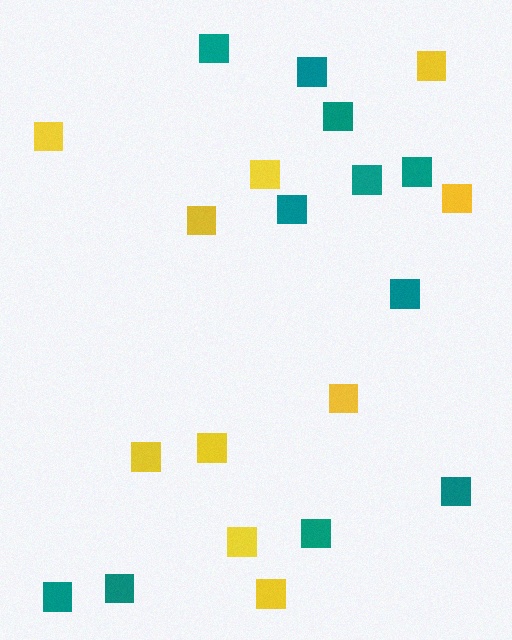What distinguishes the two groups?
There are 2 groups: one group of teal squares (11) and one group of yellow squares (10).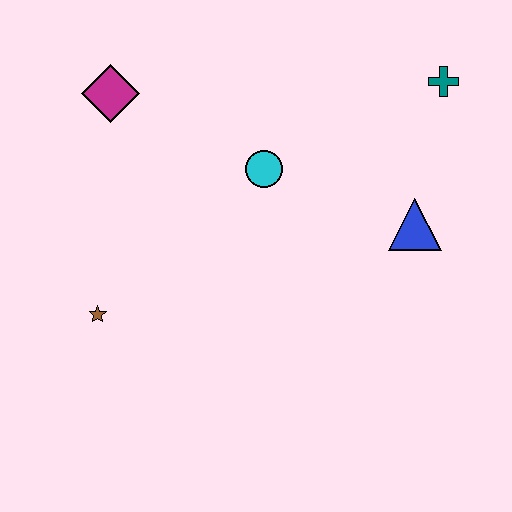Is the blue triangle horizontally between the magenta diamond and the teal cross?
Yes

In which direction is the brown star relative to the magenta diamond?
The brown star is below the magenta diamond.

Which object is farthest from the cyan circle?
The brown star is farthest from the cyan circle.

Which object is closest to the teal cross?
The blue triangle is closest to the teal cross.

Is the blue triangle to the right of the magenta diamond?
Yes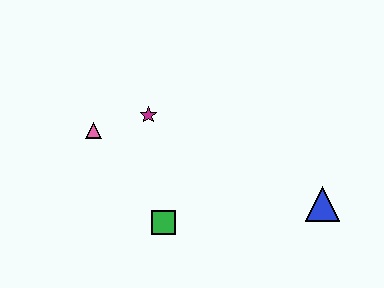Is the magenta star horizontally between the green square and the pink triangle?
Yes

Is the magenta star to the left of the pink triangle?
No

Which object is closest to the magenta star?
The pink triangle is closest to the magenta star.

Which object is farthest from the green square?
The blue triangle is farthest from the green square.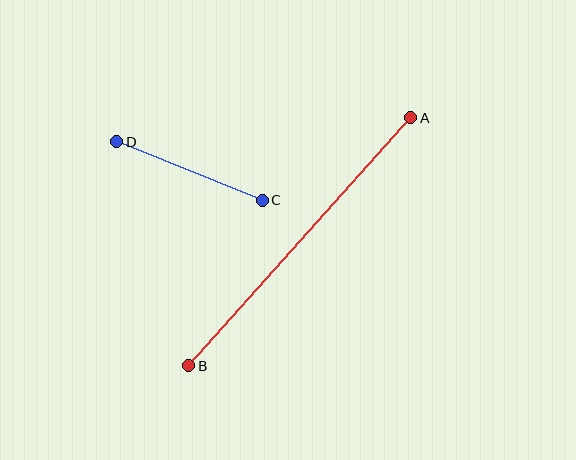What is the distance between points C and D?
The distance is approximately 157 pixels.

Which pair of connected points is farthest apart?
Points A and B are farthest apart.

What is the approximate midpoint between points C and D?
The midpoint is at approximately (189, 171) pixels.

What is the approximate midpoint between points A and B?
The midpoint is at approximately (300, 242) pixels.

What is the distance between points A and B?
The distance is approximately 333 pixels.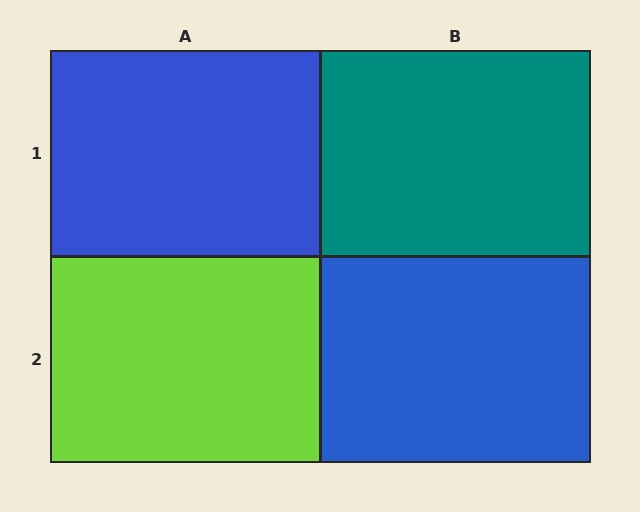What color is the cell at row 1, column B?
Teal.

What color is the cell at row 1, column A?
Blue.